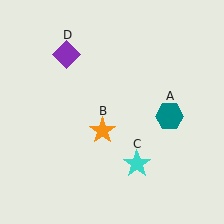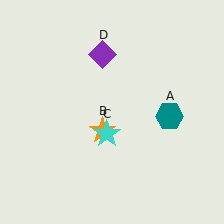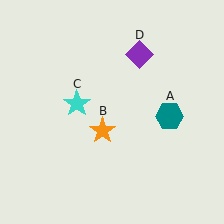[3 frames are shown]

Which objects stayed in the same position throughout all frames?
Teal hexagon (object A) and orange star (object B) remained stationary.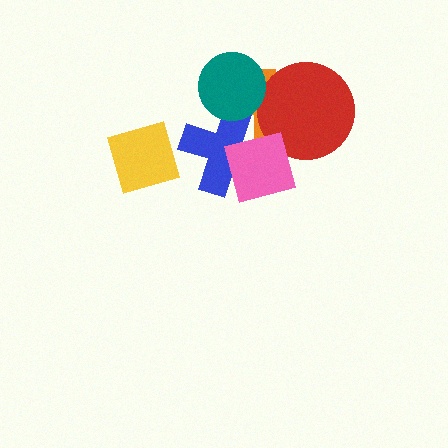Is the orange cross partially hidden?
Yes, it is partially covered by another shape.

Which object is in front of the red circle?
The pink square is in front of the red circle.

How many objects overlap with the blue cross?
3 objects overlap with the blue cross.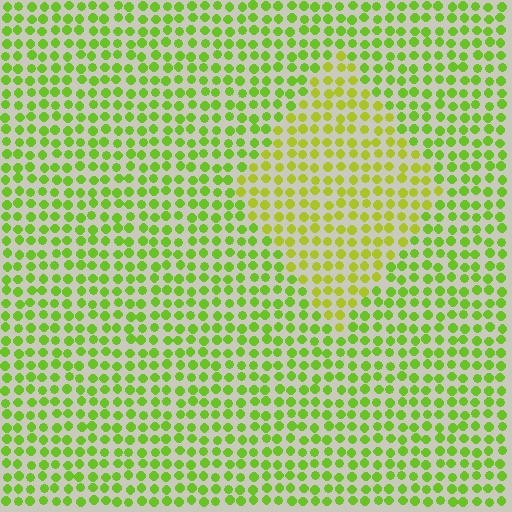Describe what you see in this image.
The image is filled with small lime elements in a uniform arrangement. A diamond-shaped region is visible where the elements are tinted to a slightly different hue, forming a subtle color boundary.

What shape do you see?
I see a diamond.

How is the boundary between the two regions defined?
The boundary is defined purely by a slight shift in hue (about 24 degrees). Spacing, size, and orientation are identical on both sides.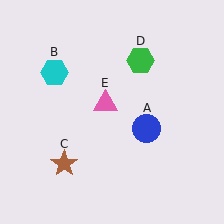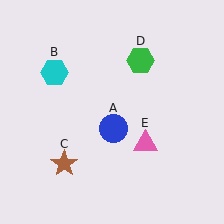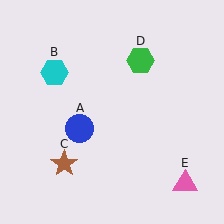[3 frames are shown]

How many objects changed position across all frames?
2 objects changed position: blue circle (object A), pink triangle (object E).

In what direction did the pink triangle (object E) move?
The pink triangle (object E) moved down and to the right.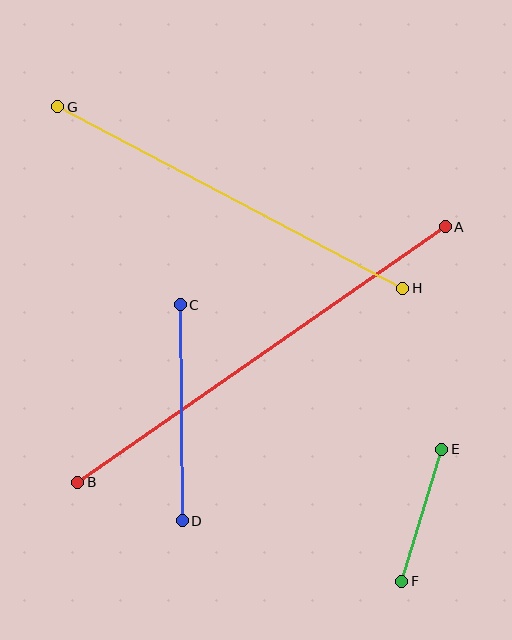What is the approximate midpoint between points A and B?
The midpoint is at approximately (262, 354) pixels.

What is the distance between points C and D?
The distance is approximately 216 pixels.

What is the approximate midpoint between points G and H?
The midpoint is at approximately (230, 197) pixels.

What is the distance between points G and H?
The distance is approximately 390 pixels.